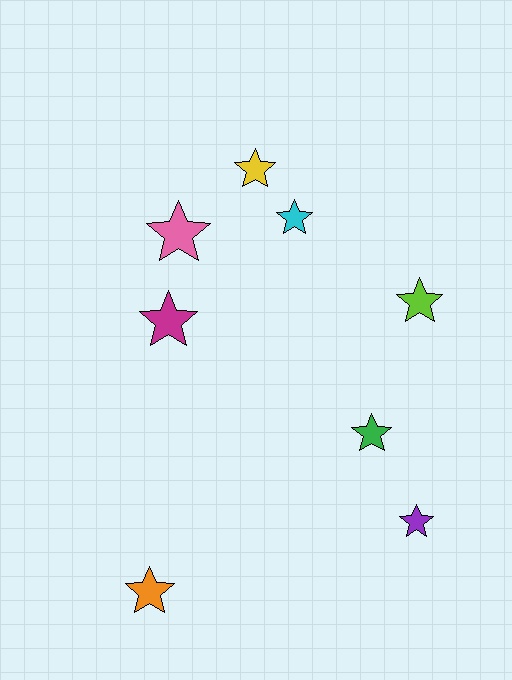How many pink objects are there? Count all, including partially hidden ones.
There is 1 pink object.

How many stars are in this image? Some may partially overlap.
There are 8 stars.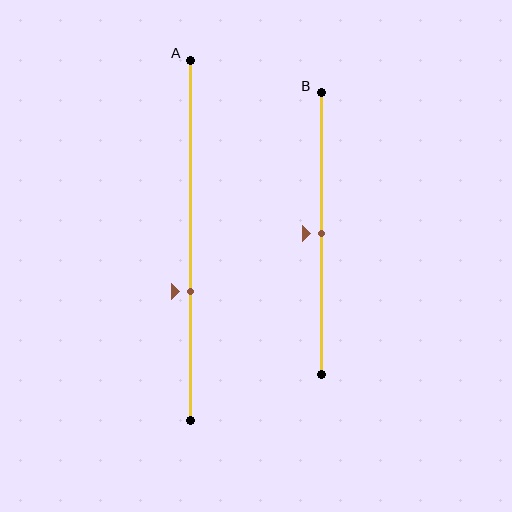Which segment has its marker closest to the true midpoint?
Segment B has its marker closest to the true midpoint.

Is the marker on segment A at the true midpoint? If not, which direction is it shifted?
No, the marker on segment A is shifted downward by about 14% of the segment length.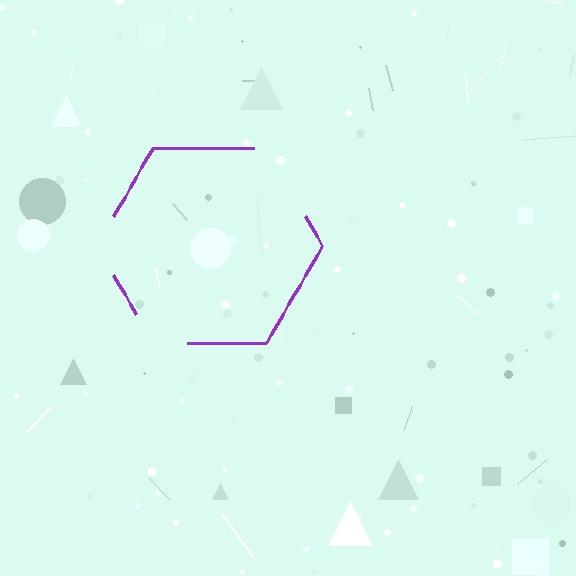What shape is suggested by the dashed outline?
The dashed outline suggests a hexagon.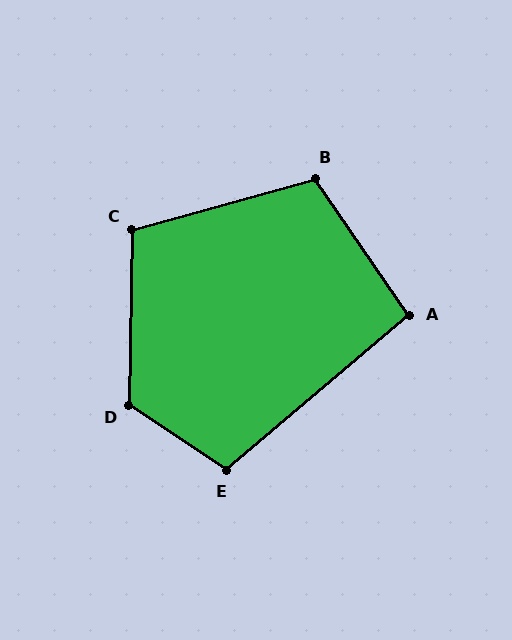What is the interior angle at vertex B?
Approximately 109 degrees (obtuse).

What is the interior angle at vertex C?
Approximately 107 degrees (obtuse).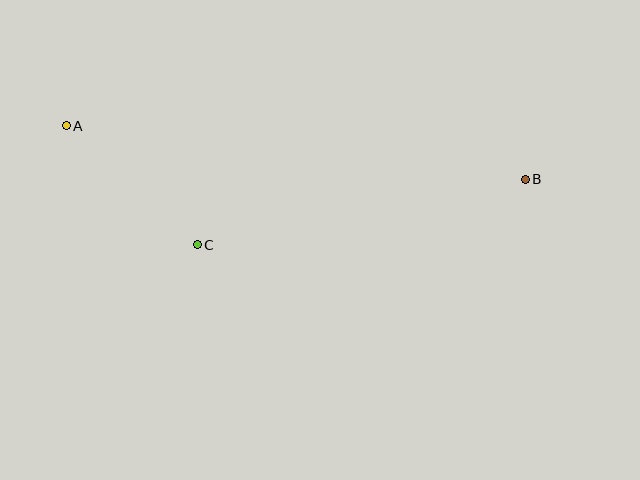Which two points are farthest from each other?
Points A and B are farthest from each other.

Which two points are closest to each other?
Points A and C are closest to each other.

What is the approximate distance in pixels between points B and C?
The distance between B and C is approximately 334 pixels.